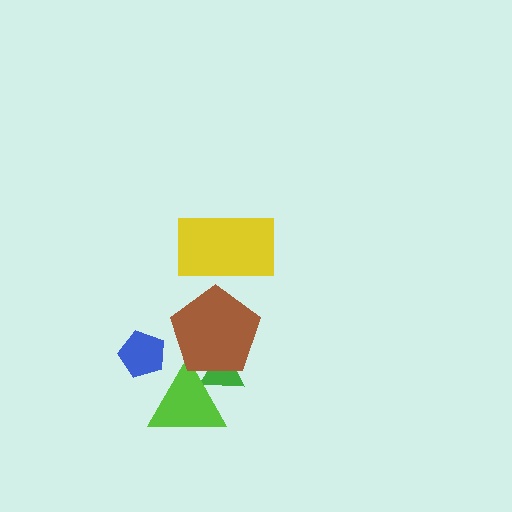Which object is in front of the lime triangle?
The brown pentagon is in front of the lime triangle.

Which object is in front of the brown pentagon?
The yellow rectangle is in front of the brown pentagon.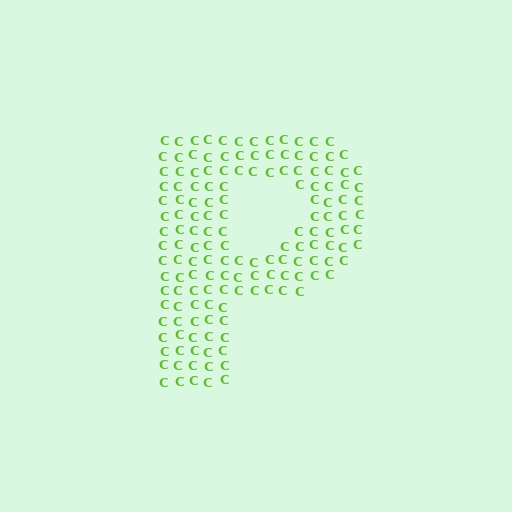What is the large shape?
The large shape is the letter P.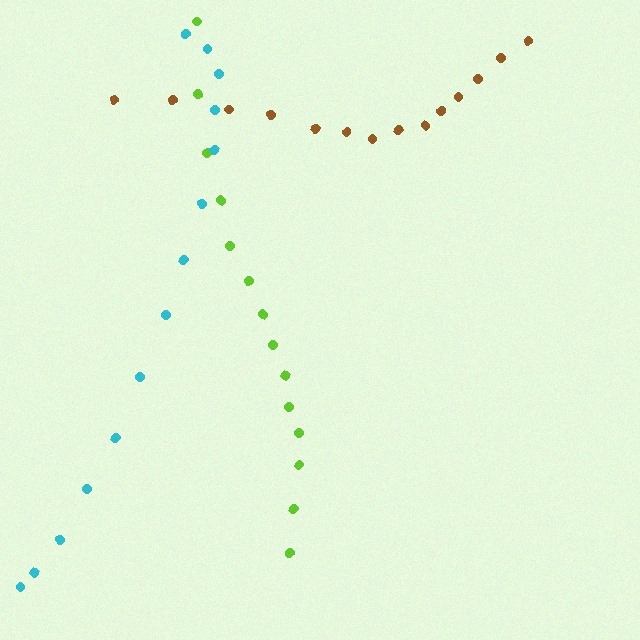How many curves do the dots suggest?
There are 3 distinct paths.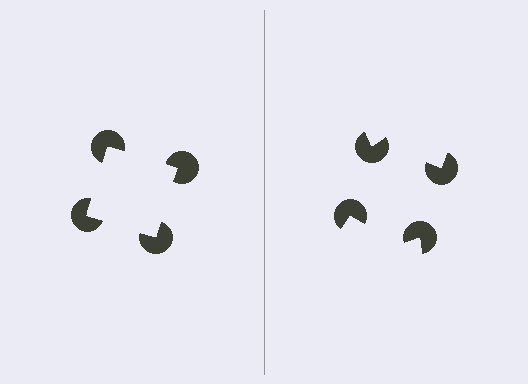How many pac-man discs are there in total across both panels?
8 — 4 on each side.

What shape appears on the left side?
An illusory square.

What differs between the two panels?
The pac-man discs are positioned identically on both sides; only the wedge orientations differ. On the left they align to a square; on the right they are misaligned.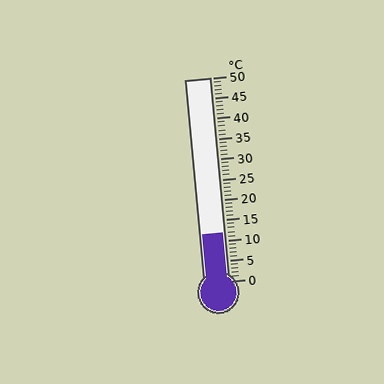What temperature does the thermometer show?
The thermometer shows approximately 12°C.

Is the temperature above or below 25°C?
The temperature is below 25°C.